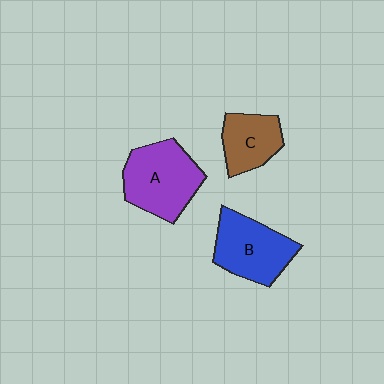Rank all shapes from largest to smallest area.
From largest to smallest: A (purple), B (blue), C (brown).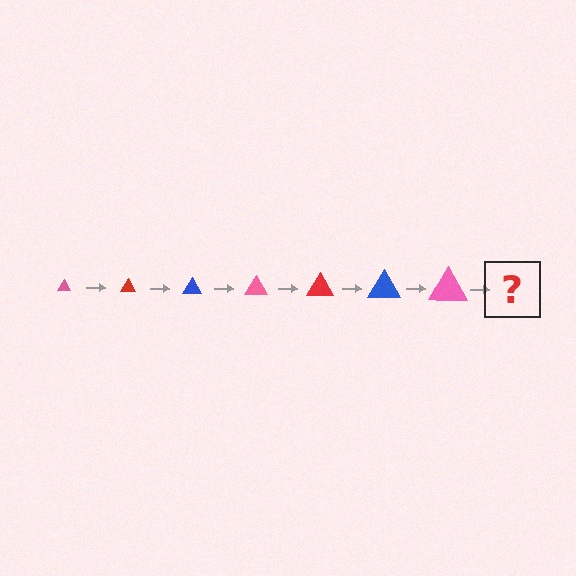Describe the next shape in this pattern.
It should be a red triangle, larger than the previous one.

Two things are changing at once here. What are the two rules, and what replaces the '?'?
The two rules are that the triangle grows larger each step and the color cycles through pink, red, and blue. The '?' should be a red triangle, larger than the previous one.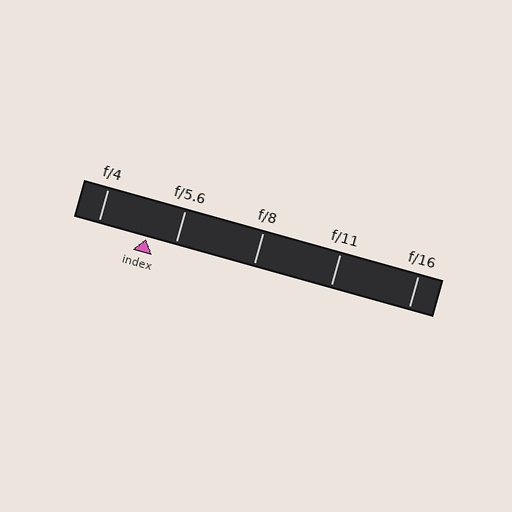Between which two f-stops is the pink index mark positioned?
The index mark is between f/4 and f/5.6.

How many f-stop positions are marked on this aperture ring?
There are 5 f-stop positions marked.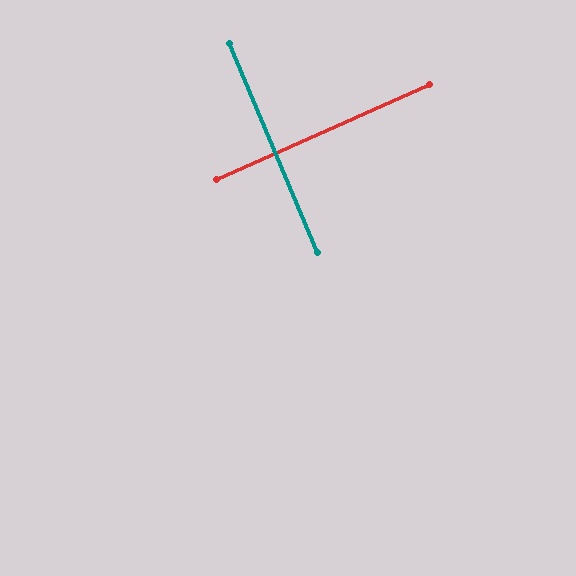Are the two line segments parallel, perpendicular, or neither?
Perpendicular — they meet at approximately 89°.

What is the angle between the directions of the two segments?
Approximately 89 degrees.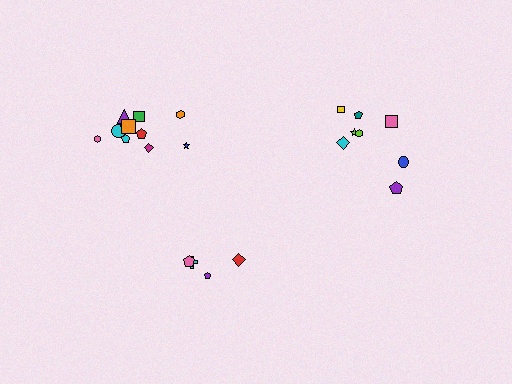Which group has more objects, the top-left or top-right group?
The top-left group.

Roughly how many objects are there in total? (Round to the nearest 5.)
Roughly 25 objects in total.